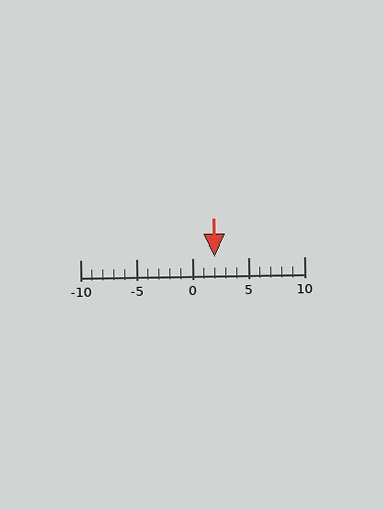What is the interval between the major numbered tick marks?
The major tick marks are spaced 5 units apart.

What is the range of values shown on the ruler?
The ruler shows values from -10 to 10.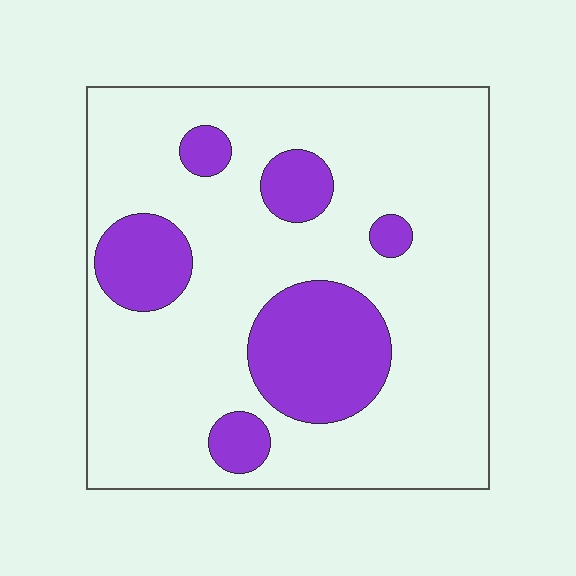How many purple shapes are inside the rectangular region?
6.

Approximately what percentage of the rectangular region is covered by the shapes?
Approximately 20%.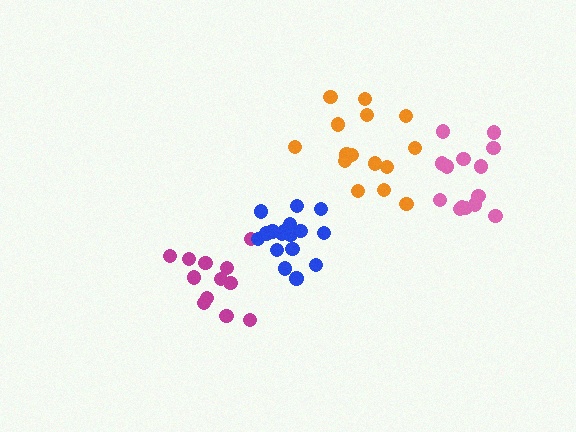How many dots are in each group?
Group 1: 12 dots, Group 2: 14 dots, Group 3: 17 dots, Group 4: 15 dots (58 total).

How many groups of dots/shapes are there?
There are 4 groups.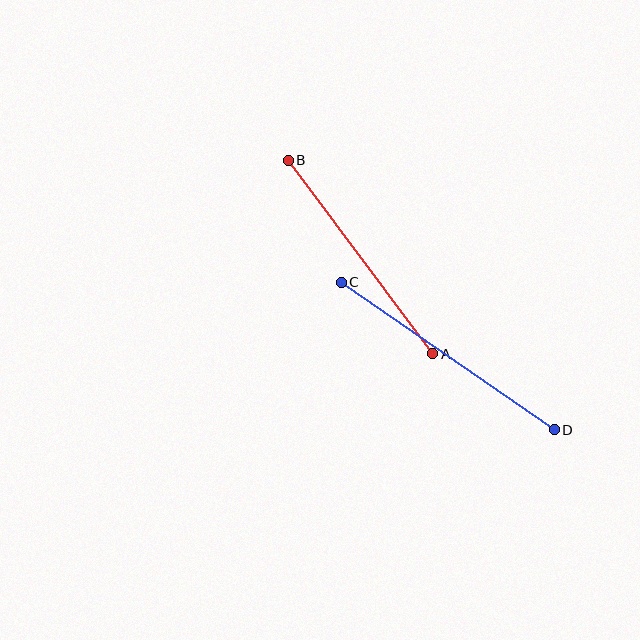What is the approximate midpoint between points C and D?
The midpoint is at approximately (448, 356) pixels.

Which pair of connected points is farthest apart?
Points C and D are farthest apart.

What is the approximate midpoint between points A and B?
The midpoint is at approximately (361, 257) pixels.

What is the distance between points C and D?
The distance is approximately 259 pixels.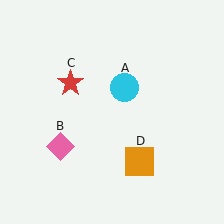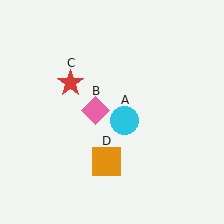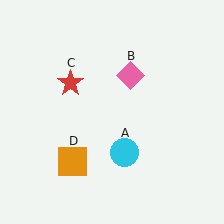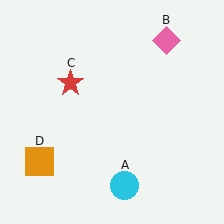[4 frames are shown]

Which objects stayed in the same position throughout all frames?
Red star (object C) remained stationary.